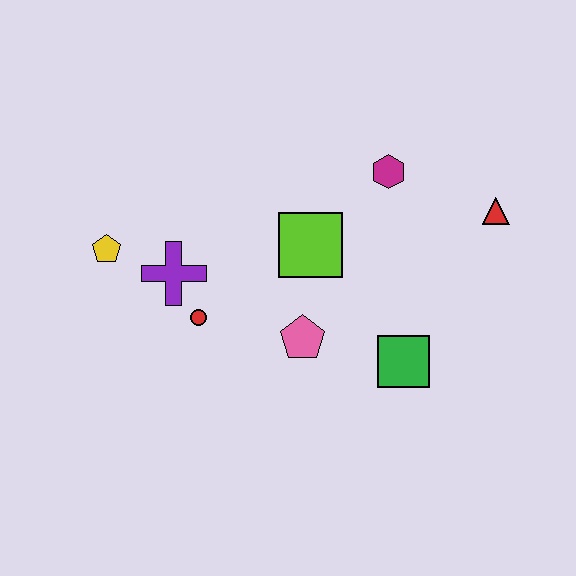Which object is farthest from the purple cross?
The red triangle is farthest from the purple cross.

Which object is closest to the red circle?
The purple cross is closest to the red circle.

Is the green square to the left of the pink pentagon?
No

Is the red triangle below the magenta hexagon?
Yes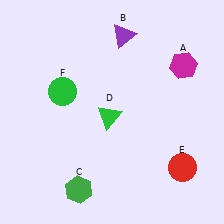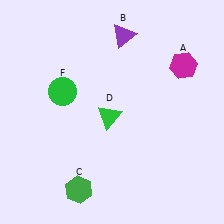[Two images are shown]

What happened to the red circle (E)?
The red circle (E) was removed in Image 2. It was in the bottom-right area of Image 1.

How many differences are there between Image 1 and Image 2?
There is 1 difference between the two images.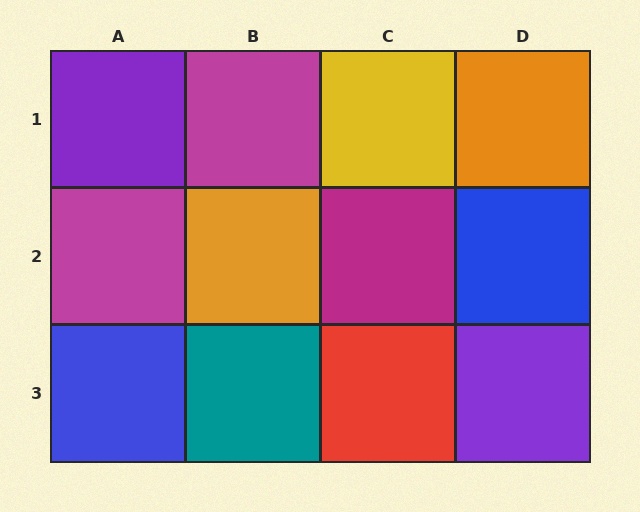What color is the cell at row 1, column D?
Orange.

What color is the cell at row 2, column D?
Blue.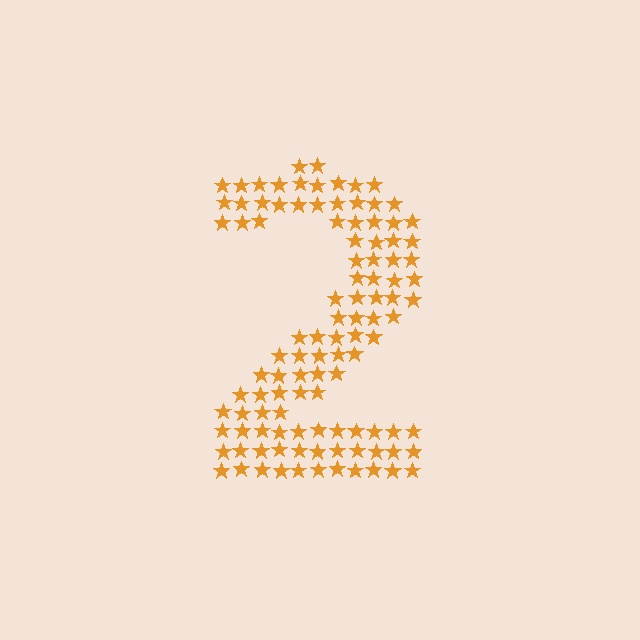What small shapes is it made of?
It is made of small stars.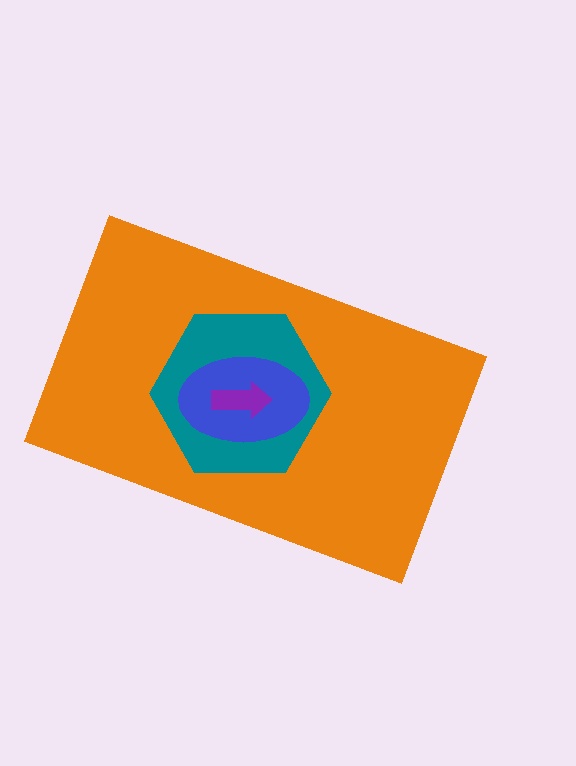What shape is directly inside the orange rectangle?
The teal hexagon.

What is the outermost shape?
The orange rectangle.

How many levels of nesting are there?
4.